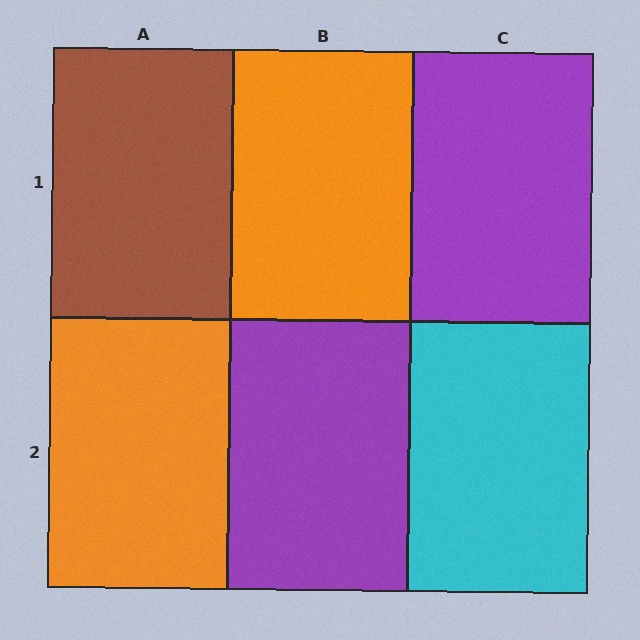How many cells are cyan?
1 cell is cyan.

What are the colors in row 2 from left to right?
Orange, purple, cyan.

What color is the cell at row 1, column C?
Purple.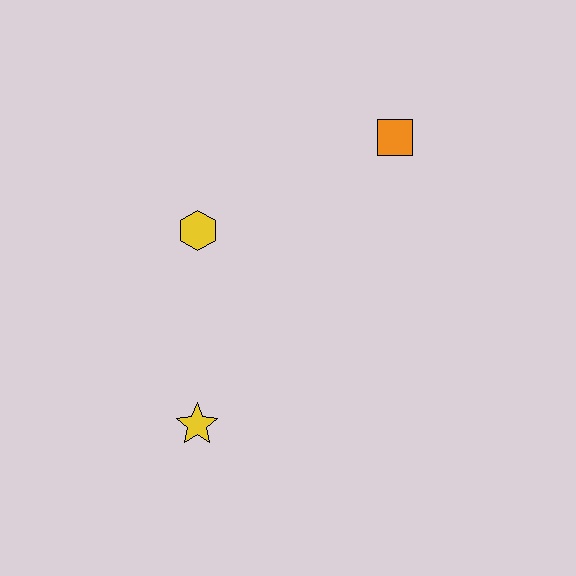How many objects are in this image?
There are 3 objects.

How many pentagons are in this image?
There are no pentagons.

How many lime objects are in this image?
There are no lime objects.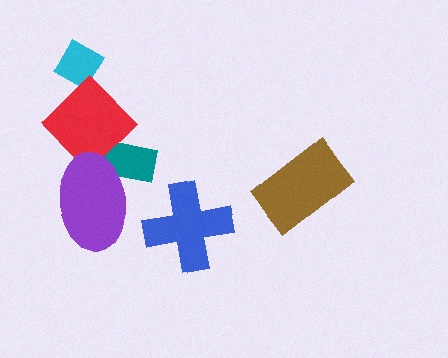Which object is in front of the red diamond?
The purple ellipse is in front of the red diamond.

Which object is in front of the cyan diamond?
The red diamond is in front of the cyan diamond.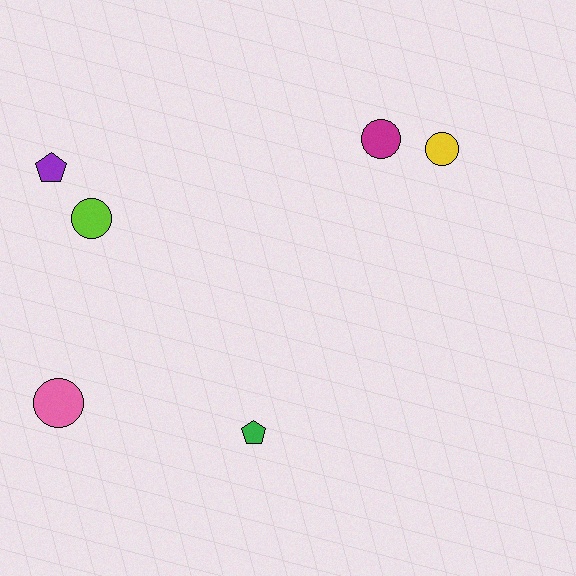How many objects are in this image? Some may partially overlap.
There are 6 objects.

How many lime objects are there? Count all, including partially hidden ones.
There is 1 lime object.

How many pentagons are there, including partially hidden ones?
There are 2 pentagons.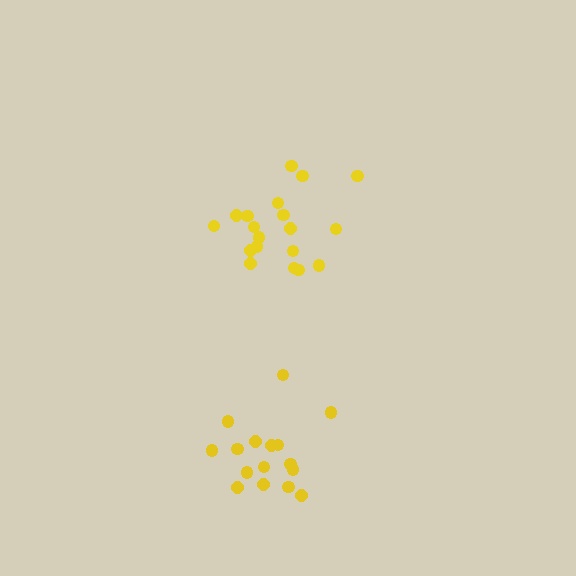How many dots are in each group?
Group 1: 16 dots, Group 2: 19 dots (35 total).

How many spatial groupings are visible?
There are 2 spatial groupings.